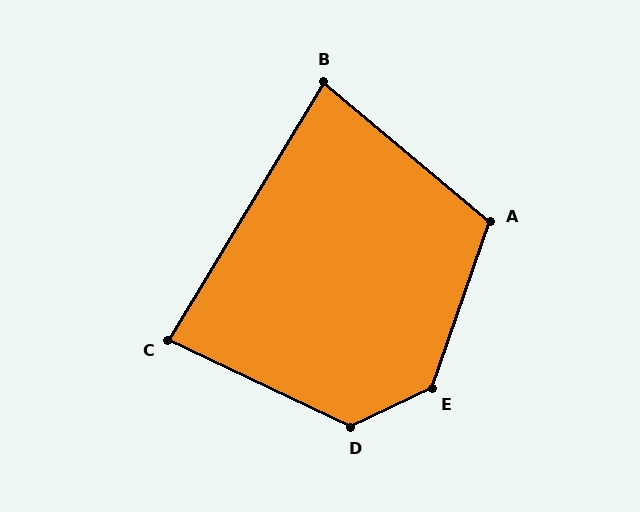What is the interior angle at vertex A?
Approximately 111 degrees (obtuse).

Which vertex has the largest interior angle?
E, at approximately 134 degrees.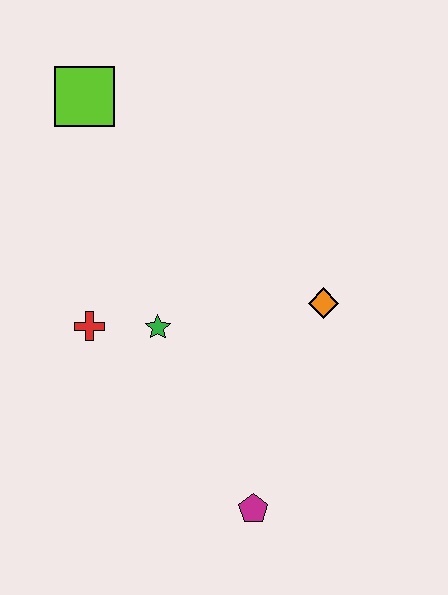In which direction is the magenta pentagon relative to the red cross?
The magenta pentagon is below the red cross.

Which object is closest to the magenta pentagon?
The green star is closest to the magenta pentagon.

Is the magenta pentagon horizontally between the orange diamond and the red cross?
Yes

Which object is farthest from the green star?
The lime square is farthest from the green star.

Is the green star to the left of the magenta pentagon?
Yes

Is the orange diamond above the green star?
Yes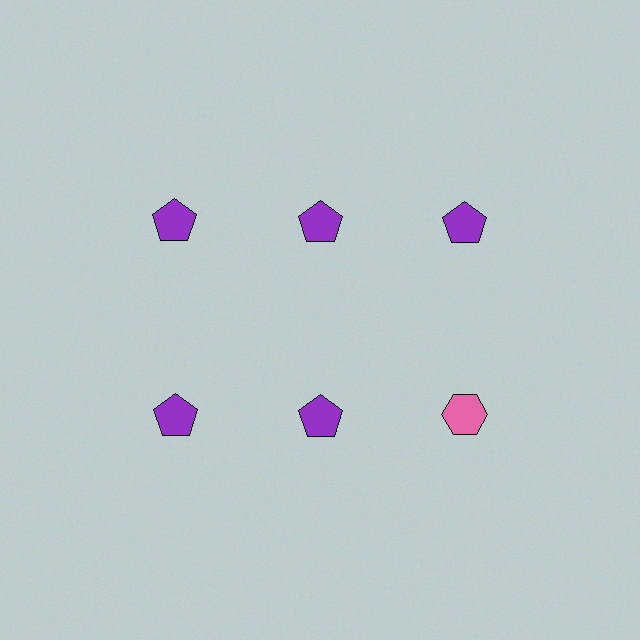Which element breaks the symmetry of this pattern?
The pink hexagon in the second row, center column breaks the symmetry. All other shapes are purple pentagons.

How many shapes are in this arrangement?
There are 6 shapes arranged in a grid pattern.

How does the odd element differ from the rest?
It differs in both color (pink instead of purple) and shape (hexagon instead of pentagon).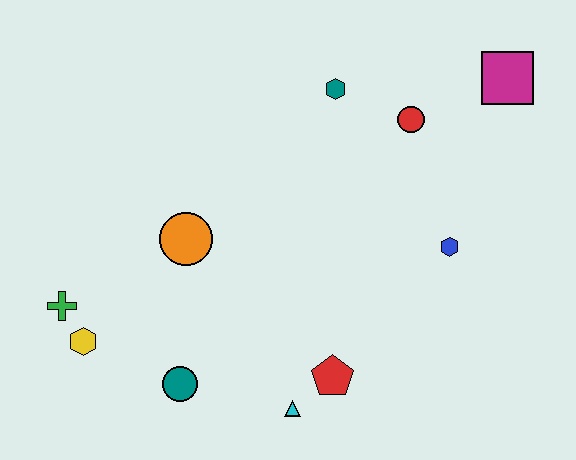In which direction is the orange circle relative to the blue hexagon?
The orange circle is to the left of the blue hexagon.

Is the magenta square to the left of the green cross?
No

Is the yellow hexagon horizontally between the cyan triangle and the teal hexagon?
No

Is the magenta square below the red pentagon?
No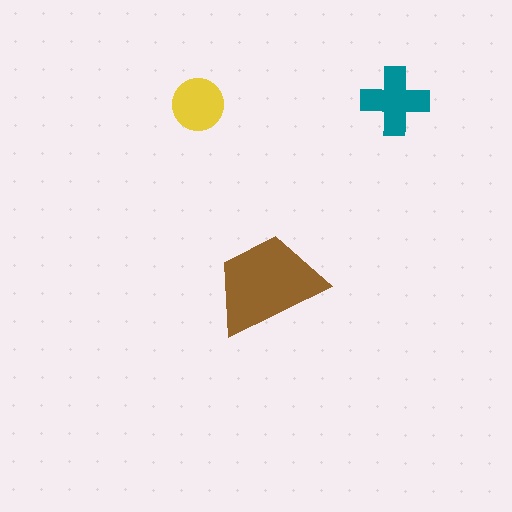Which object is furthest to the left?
The yellow circle is leftmost.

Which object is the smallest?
The yellow circle.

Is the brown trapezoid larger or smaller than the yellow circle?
Larger.